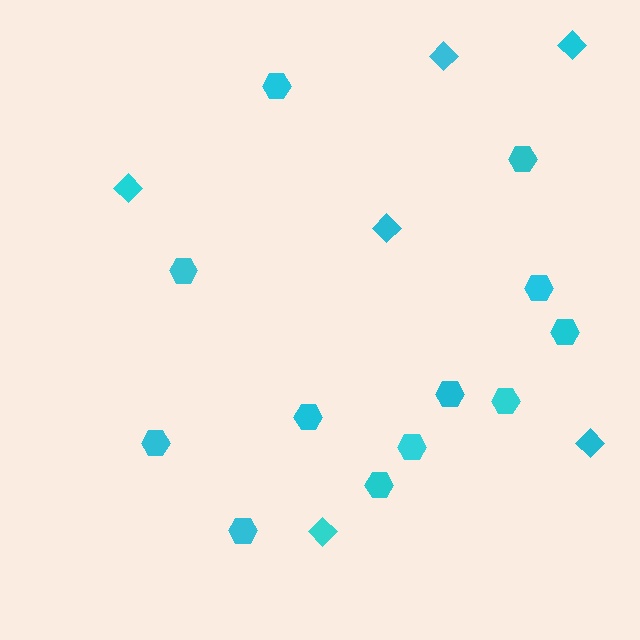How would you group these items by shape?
There are 2 groups: one group of hexagons (12) and one group of diamonds (6).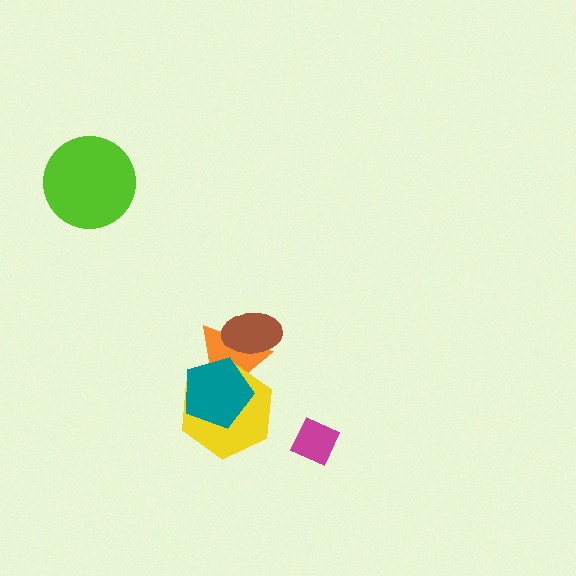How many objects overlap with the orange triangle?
3 objects overlap with the orange triangle.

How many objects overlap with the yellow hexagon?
2 objects overlap with the yellow hexagon.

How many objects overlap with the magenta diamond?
0 objects overlap with the magenta diamond.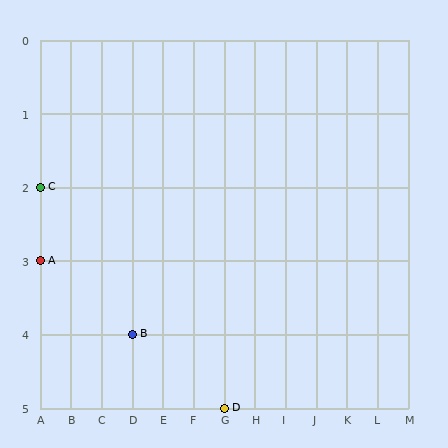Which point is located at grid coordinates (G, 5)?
Point D is at (G, 5).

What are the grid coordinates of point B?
Point B is at grid coordinates (D, 4).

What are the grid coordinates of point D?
Point D is at grid coordinates (G, 5).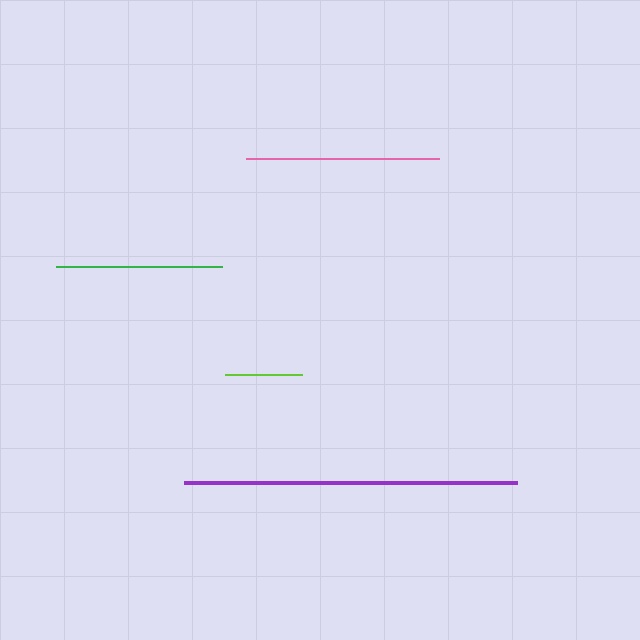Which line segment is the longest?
The purple line is the longest at approximately 333 pixels.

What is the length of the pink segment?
The pink segment is approximately 193 pixels long.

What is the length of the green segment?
The green segment is approximately 166 pixels long.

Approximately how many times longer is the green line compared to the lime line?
The green line is approximately 2.1 times the length of the lime line.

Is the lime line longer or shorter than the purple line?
The purple line is longer than the lime line.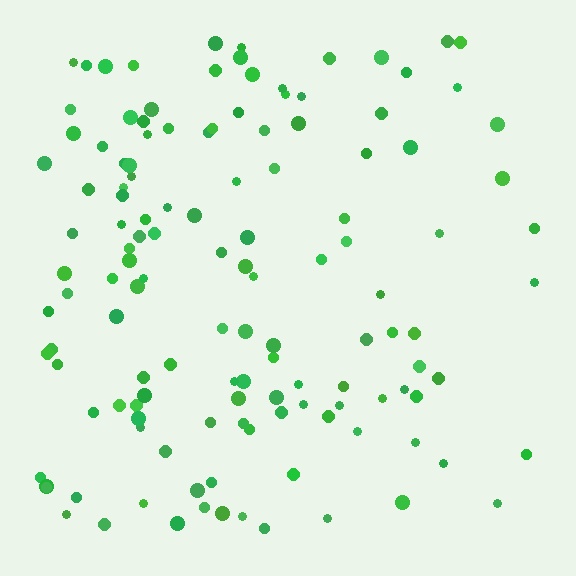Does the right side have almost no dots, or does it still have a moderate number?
Still a moderate number, just noticeably fewer than the left.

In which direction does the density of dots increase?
From right to left, with the left side densest.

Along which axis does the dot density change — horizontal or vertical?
Horizontal.